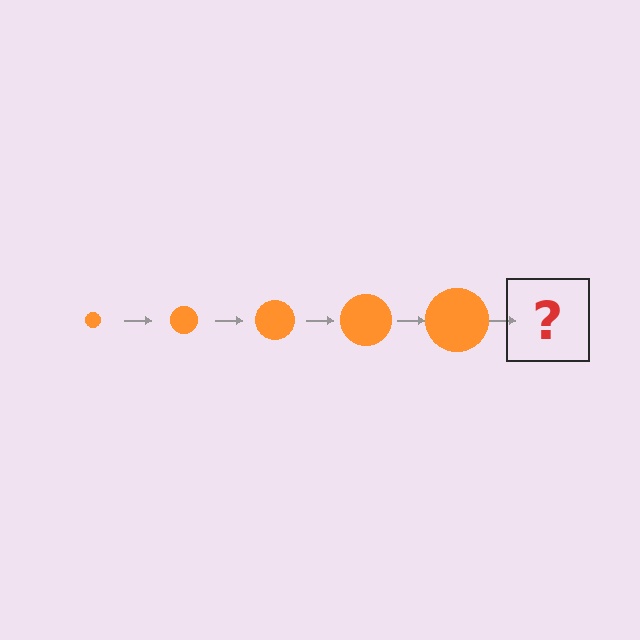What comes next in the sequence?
The next element should be an orange circle, larger than the previous one.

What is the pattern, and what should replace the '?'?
The pattern is that the circle gets progressively larger each step. The '?' should be an orange circle, larger than the previous one.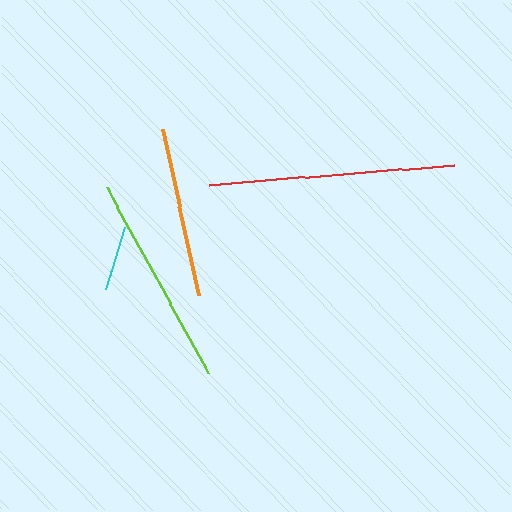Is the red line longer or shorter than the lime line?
The red line is longer than the lime line.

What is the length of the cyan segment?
The cyan segment is approximately 66 pixels long.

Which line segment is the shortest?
The cyan line is the shortest at approximately 66 pixels.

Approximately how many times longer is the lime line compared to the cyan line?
The lime line is approximately 3.2 times the length of the cyan line.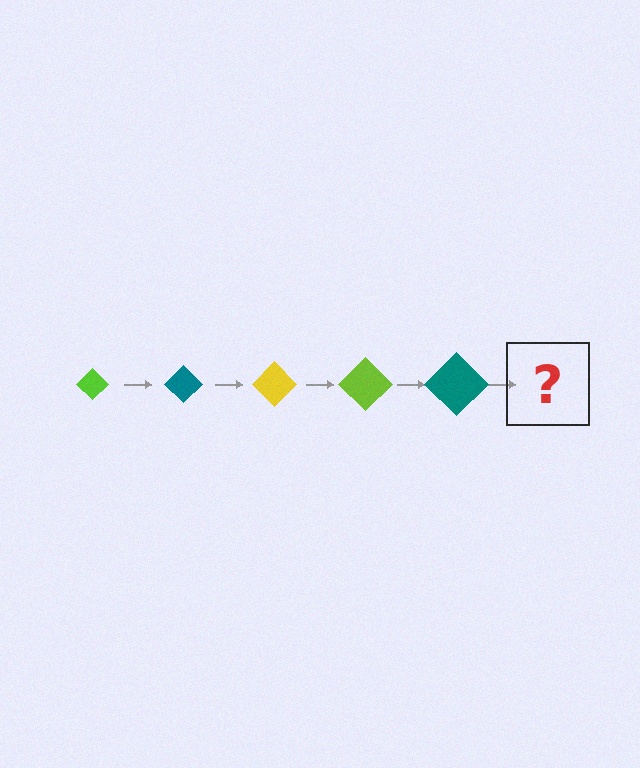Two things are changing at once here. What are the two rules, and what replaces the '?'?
The two rules are that the diamond grows larger each step and the color cycles through lime, teal, and yellow. The '?' should be a yellow diamond, larger than the previous one.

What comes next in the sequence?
The next element should be a yellow diamond, larger than the previous one.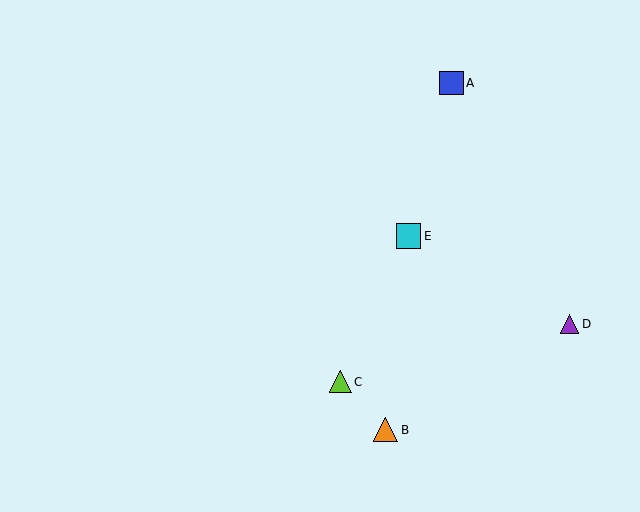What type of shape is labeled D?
Shape D is a purple triangle.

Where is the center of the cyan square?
The center of the cyan square is at (408, 236).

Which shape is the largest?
The cyan square (labeled E) is the largest.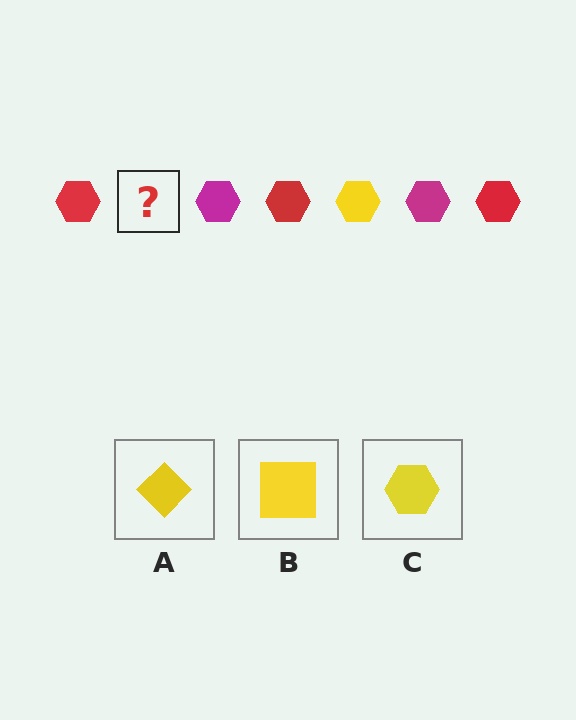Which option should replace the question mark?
Option C.